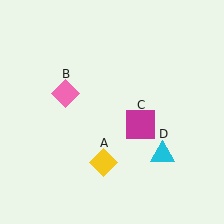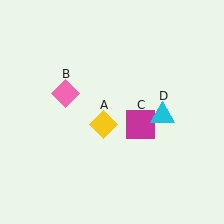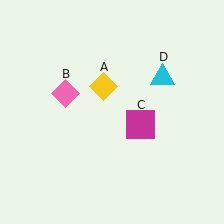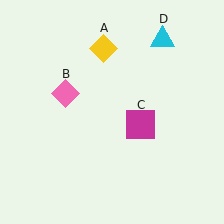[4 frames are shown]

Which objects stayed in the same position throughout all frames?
Pink diamond (object B) and magenta square (object C) remained stationary.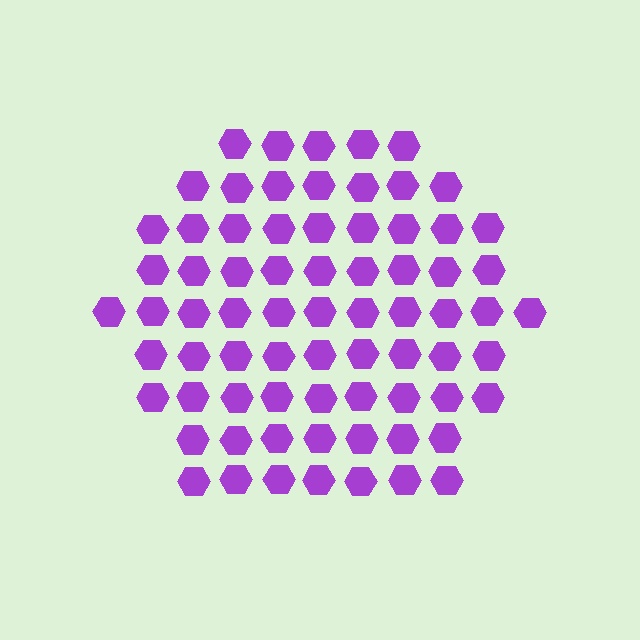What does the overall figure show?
The overall figure shows a hexagon.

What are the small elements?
The small elements are hexagons.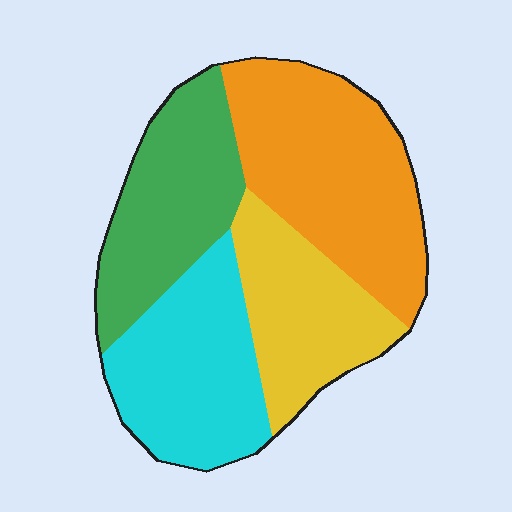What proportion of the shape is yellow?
Yellow covers about 20% of the shape.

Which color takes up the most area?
Orange, at roughly 30%.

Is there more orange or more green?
Orange.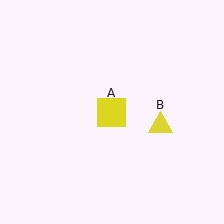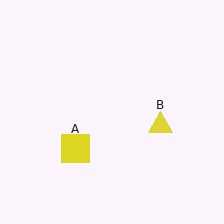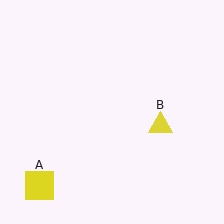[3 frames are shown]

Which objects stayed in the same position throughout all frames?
Yellow triangle (object B) remained stationary.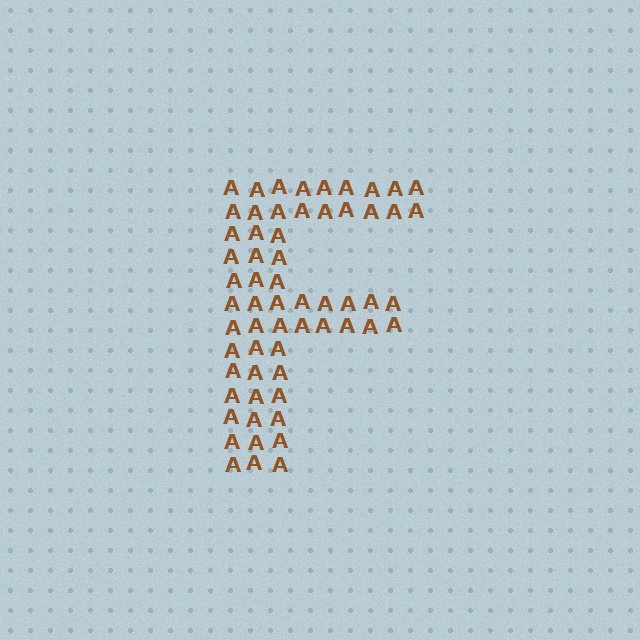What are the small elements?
The small elements are letter A's.